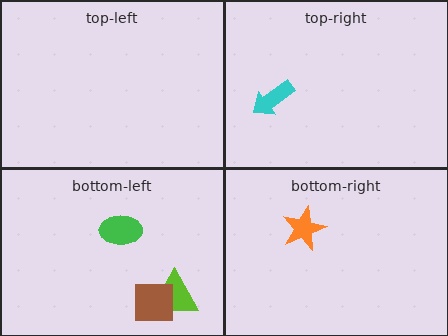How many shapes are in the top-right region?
1.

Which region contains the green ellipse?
The bottom-left region.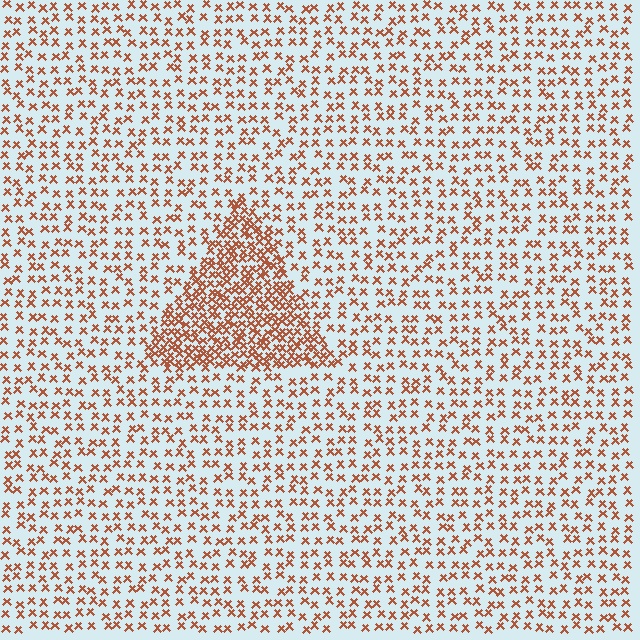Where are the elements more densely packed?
The elements are more densely packed inside the triangle boundary.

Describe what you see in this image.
The image contains small brown elements arranged at two different densities. A triangle-shaped region is visible where the elements are more densely packed than the surrounding area.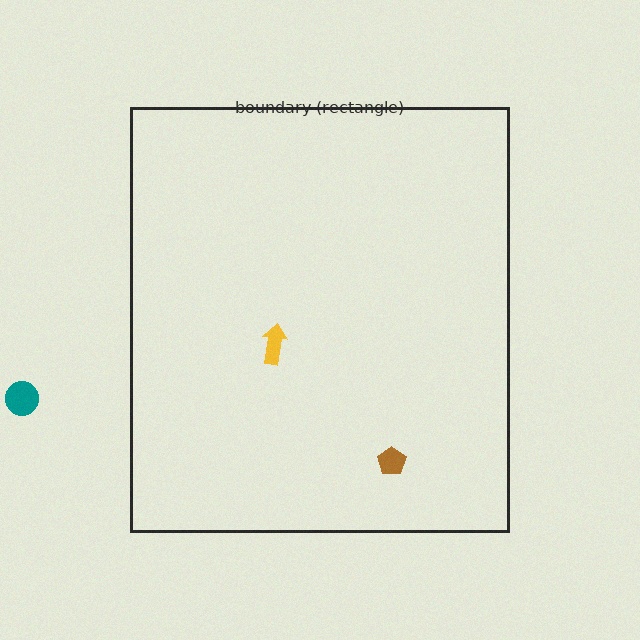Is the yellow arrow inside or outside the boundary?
Inside.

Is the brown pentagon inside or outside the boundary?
Inside.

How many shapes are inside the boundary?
2 inside, 1 outside.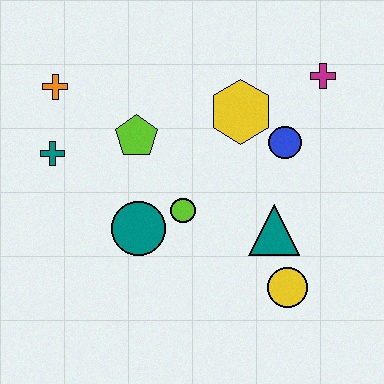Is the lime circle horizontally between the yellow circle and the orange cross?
Yes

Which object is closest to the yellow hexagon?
The blue circle is closest to the yellow hexagon.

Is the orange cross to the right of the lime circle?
No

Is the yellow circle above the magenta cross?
No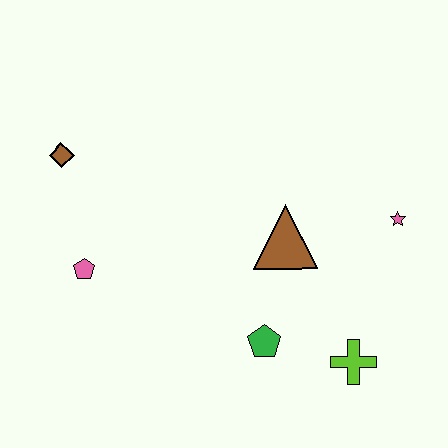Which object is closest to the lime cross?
The green pentagon is closest to the lime cross.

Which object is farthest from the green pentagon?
The brown diamond is farthest from the green pentagon.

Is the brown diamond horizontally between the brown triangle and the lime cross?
No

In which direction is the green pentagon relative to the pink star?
The green pentagon is to the left of the pink star.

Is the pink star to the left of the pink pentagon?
No